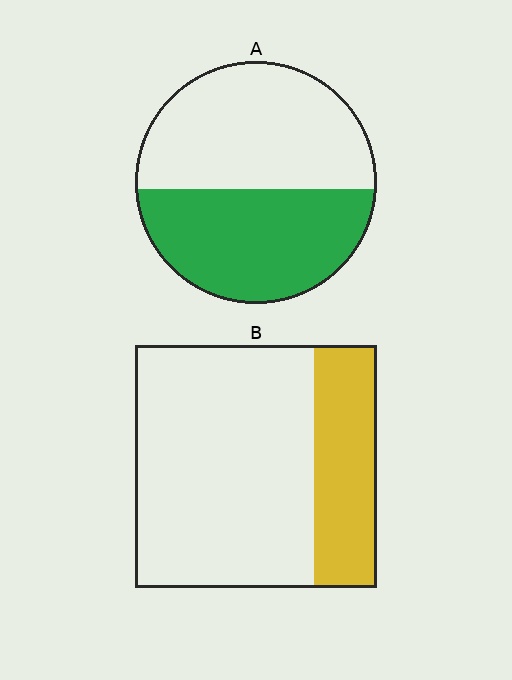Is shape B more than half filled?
No.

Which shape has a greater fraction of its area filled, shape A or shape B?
Shape A.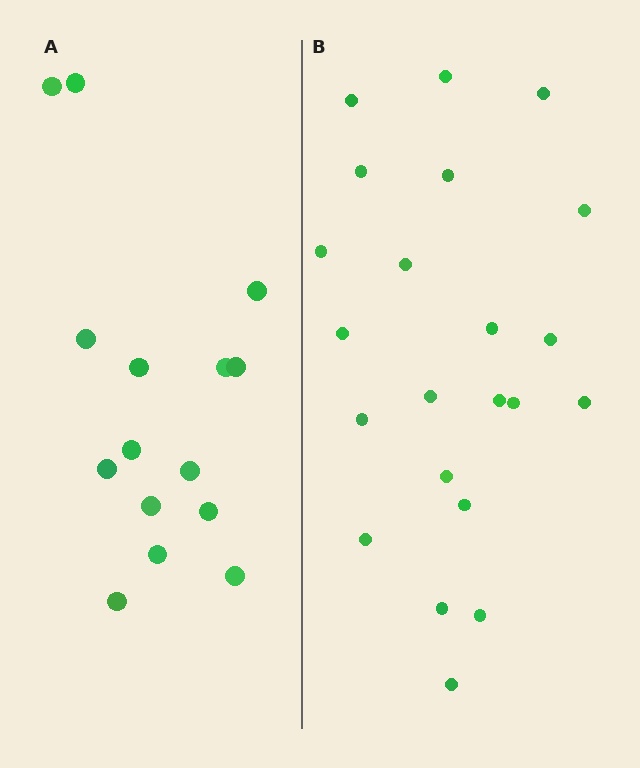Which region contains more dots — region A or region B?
Region B (the right region) has more dots.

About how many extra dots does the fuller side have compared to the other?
Region B has roughly 8 or so more dots than region A.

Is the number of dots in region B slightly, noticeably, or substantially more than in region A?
Region B has substantially more. The ratio is roughly 1.5 to 1.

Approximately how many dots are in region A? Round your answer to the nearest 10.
About 20 dots. (The exact count is 15, which rounds to 20.)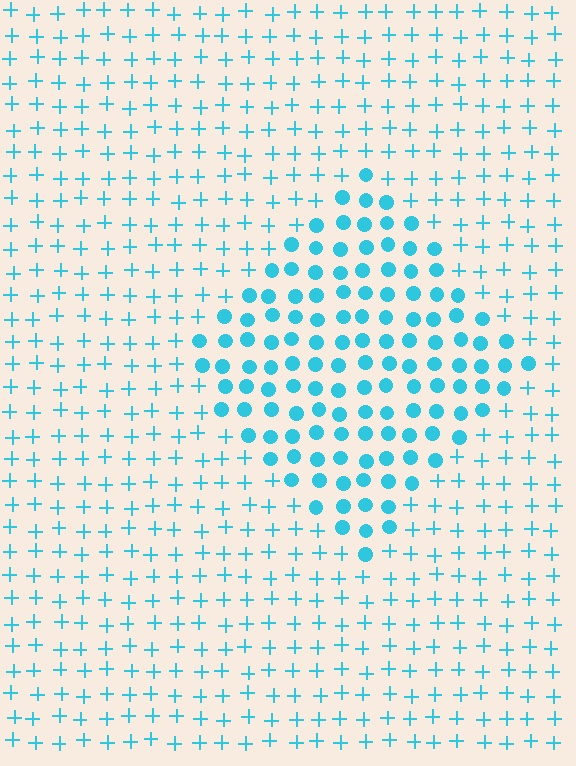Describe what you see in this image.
The image is filled with small cyan elements arranged in a uniform grid. A diamond-shaped region contains circles, while the surrounding area contains plus signs. The boundary is defined purely by the change in element shape.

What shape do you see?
I see a diamond.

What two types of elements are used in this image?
The image uses circles inside the diamond region and plus signs outside it.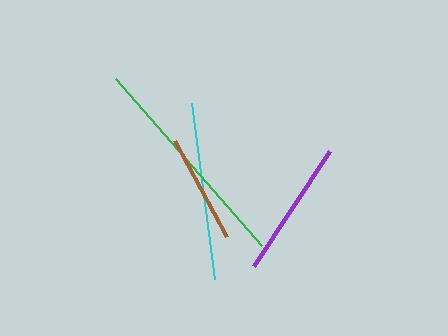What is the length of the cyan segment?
The cyan segment is approximately 177 pixels long.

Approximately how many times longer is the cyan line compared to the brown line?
The cyan line is approximately 1.6 times the length of the brown line.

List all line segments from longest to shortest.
From longest to shortest: green, cyan, purple, brown.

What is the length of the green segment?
The green segment is approximately 221 pixels long.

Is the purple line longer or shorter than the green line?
The green line is longer than the purple line.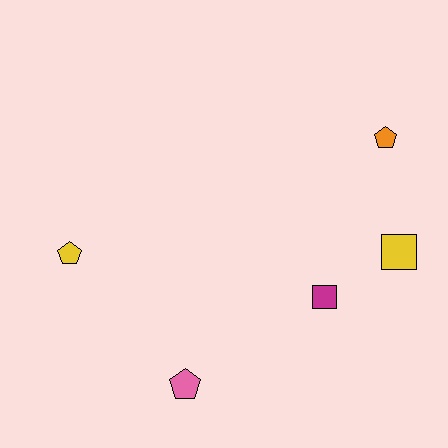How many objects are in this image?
There are 5 objects.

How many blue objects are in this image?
There are no blue objects.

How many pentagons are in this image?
There are 3 pentagons.